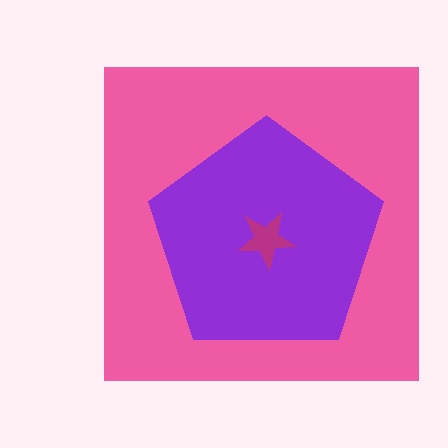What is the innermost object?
The magenta star.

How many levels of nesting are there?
3.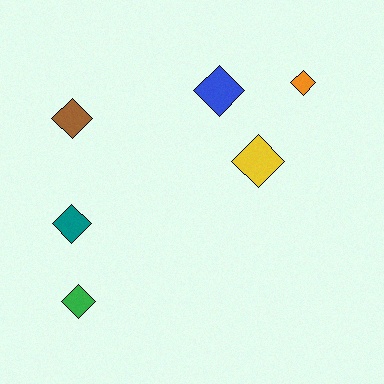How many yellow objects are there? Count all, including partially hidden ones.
There is 1 yellow object.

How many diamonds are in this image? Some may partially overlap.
There are 6 diamonds.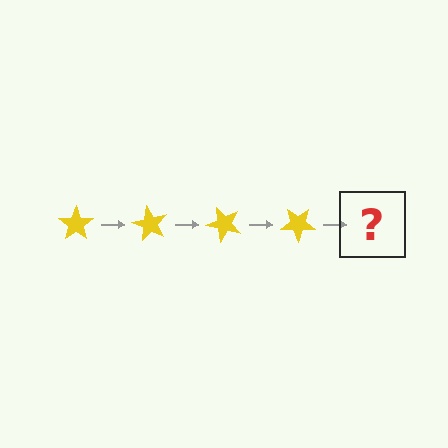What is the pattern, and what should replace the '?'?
The pattern is that the star rotates 60 degrees each step. The '?' should be a yellow star rotated 240 degrees.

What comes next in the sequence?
The next element should be a yellow star rotated 240 degrees.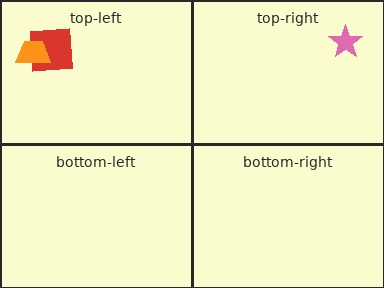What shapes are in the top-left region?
The red square, the orange trapezoid.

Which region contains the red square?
The top-left region.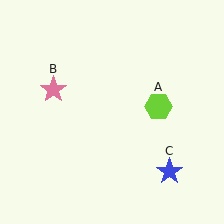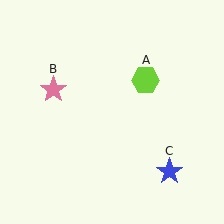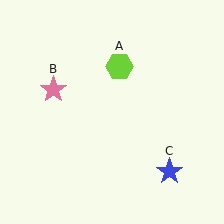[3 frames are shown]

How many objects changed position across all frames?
1 object changed position: lime hexagon (object A).